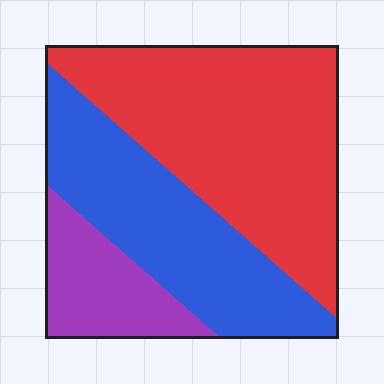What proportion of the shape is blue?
Blue takes up about one third (1/3) of the shape.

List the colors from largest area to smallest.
From largest to smallest: red, blue, purple.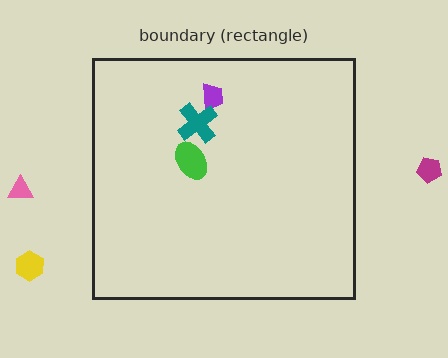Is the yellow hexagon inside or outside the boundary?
Outside.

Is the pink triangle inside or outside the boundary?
Outside.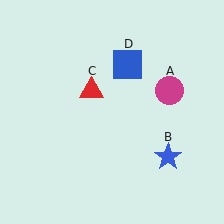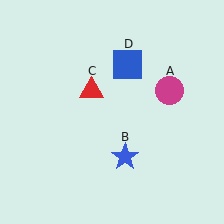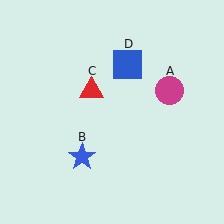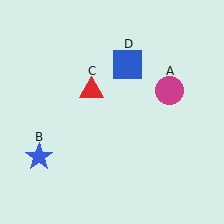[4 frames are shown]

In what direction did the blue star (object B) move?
The blue star (object B) moved left.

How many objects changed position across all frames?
1 object changed position: blue star (object B).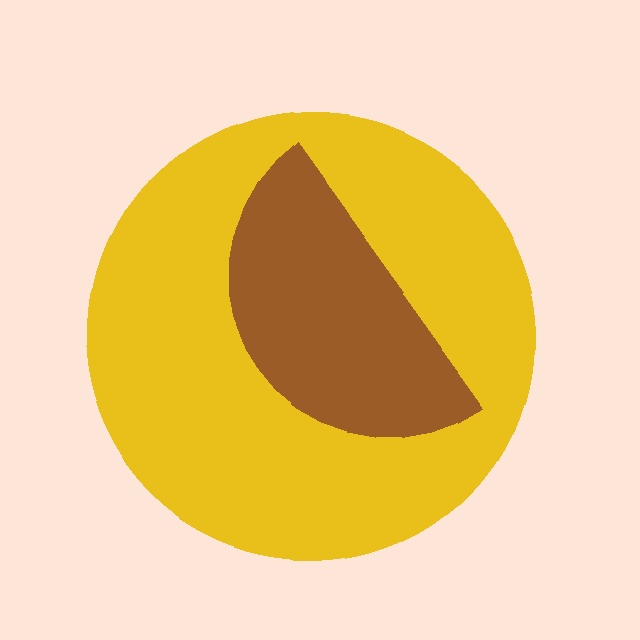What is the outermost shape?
The yellow circle.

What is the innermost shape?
The brown semicircle.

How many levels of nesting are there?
2.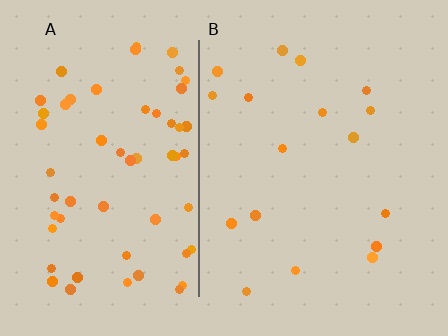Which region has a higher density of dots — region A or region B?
A (the left).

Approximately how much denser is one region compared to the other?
Approximately 3.5× — region A over region B.